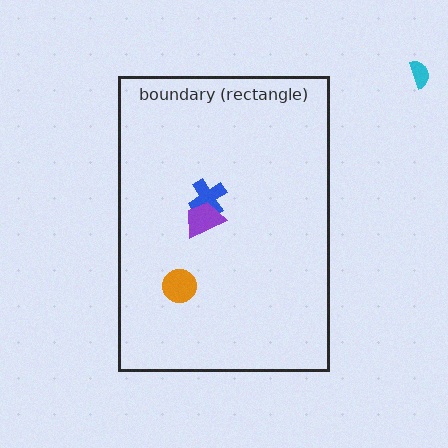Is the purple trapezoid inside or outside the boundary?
Inside.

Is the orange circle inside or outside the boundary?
Inside.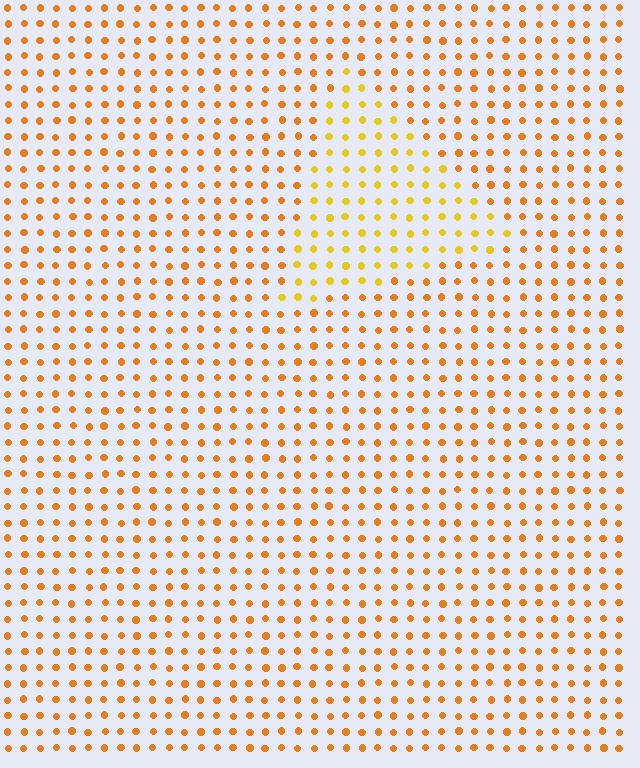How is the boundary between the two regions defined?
The boundary is defined purely by a slight shift in hue (about 22 degrees). Spacing, size, and orientation are identical on both sides.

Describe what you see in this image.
The image is filled with small orange elements in a uniform arrangement. A triangle-shaped region is visible where the elements are tinted to a slightly different hue, forming a subtle color boundary.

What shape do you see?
I see a triangle.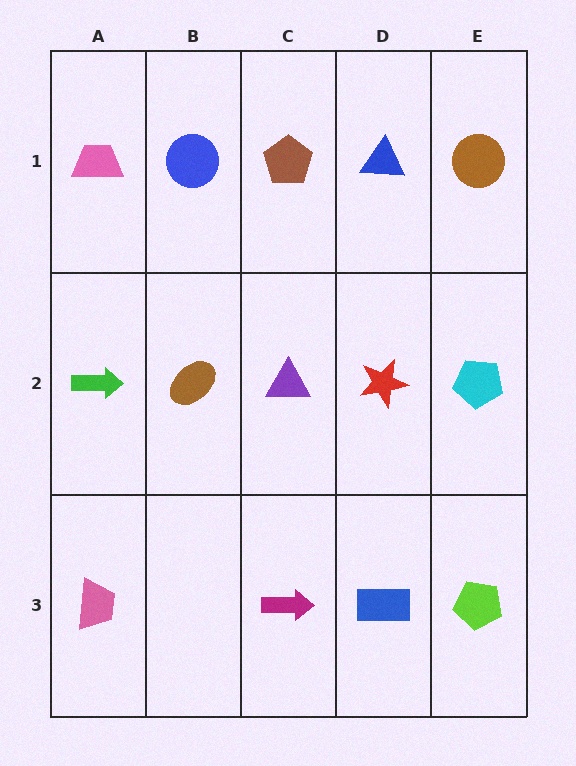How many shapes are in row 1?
5 shapes.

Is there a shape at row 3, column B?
No, that cell is empty.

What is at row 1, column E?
A brown circle.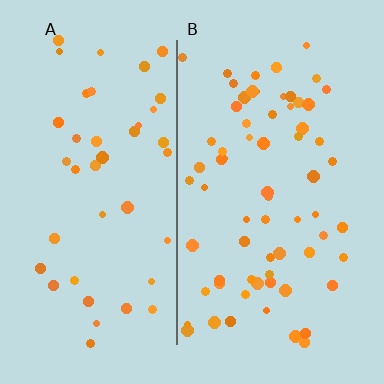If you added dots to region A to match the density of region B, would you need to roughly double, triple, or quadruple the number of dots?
Approximately double.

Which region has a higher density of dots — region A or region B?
B (the right).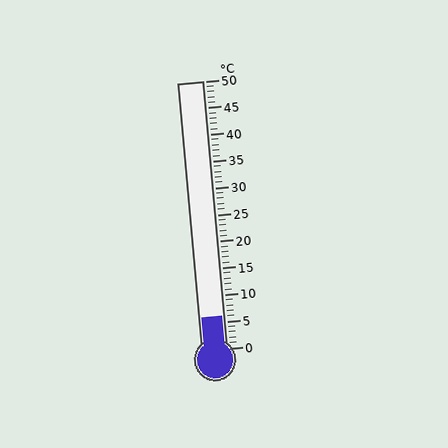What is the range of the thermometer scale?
The thermometer scale ranges from 0°C to 50°C.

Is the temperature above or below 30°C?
The temperature is below 30°C.